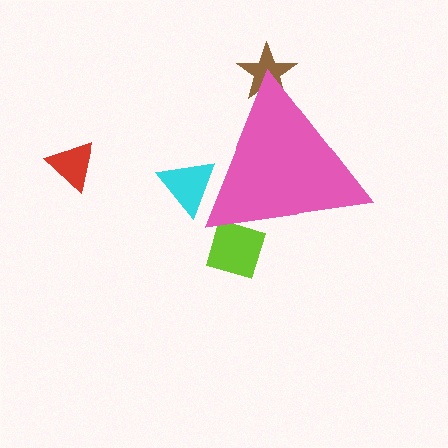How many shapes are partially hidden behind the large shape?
3 shapes are partially hidden.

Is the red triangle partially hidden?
No, the red triangle is fully visible.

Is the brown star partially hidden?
Yes, the brown star is partially hidden behind the pink triangle.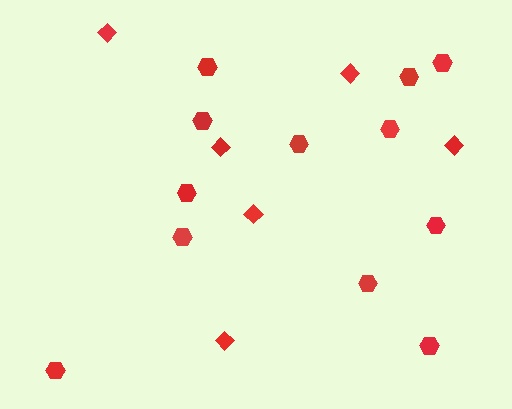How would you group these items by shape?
There are 2 groups: one group of hexagons (12) and one group of diamonds (6).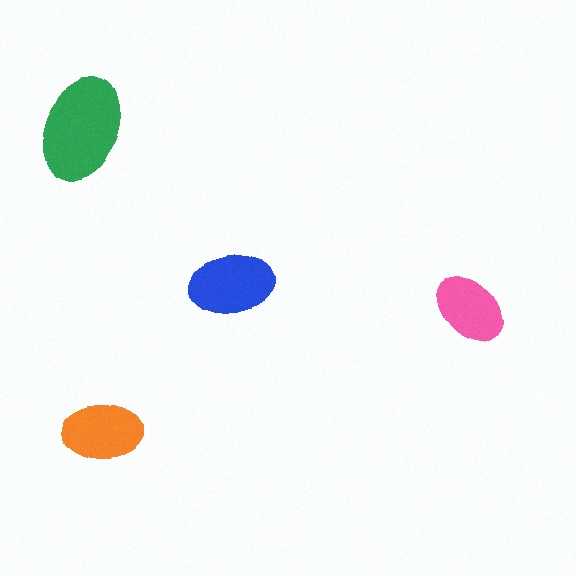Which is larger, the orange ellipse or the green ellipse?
The green one.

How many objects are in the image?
There are 4 objects in the image.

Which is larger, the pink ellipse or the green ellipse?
The green one.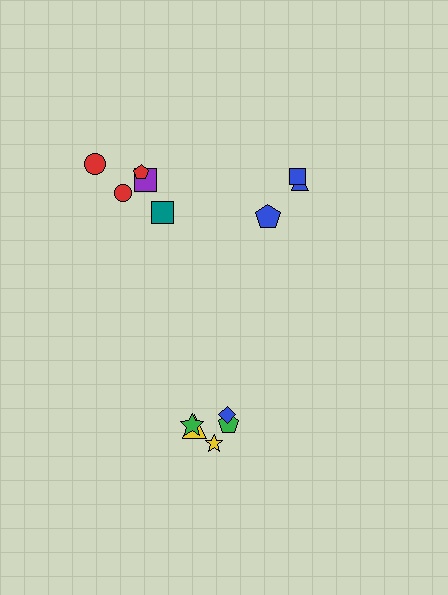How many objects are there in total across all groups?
There are 13 objects.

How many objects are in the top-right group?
There are 3 objects.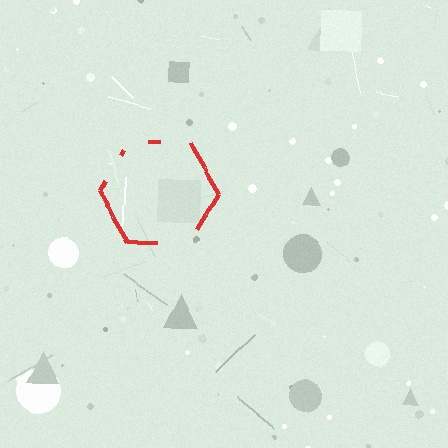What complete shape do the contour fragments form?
The contour fragments form a hexagon.